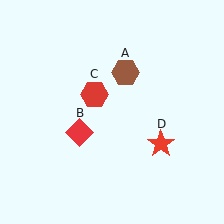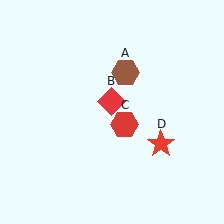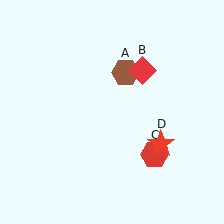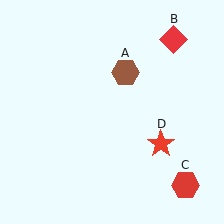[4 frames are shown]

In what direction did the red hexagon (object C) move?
The red hexagon (object C) moved down and to the right.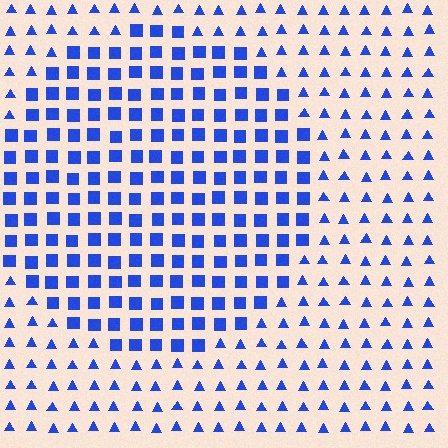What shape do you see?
I see a circle.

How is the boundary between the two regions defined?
The boundary is defined by a change in element shape: squares inside vs. triangles outside. All elements share the same color and spacing.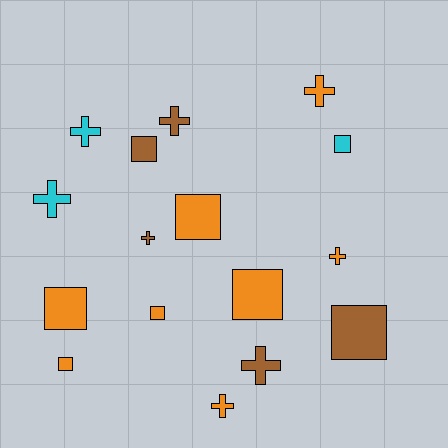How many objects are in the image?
There are 16 objects.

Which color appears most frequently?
Orange, with 8 objects.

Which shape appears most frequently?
Square, with 8 objects.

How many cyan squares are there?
There is 1 cyan square.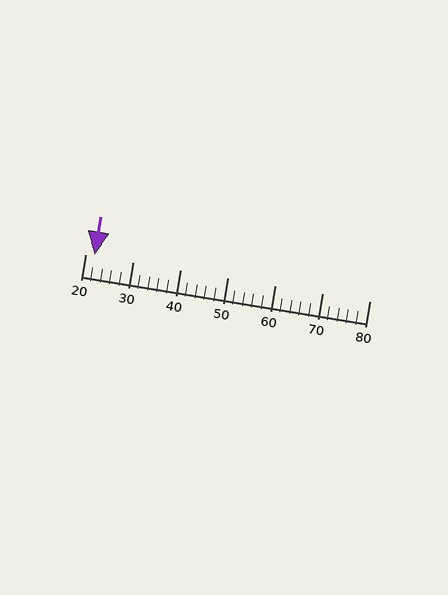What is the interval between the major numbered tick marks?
The major tick marks are spaced 10 units apart.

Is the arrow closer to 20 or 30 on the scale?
The arrow is closer to 20.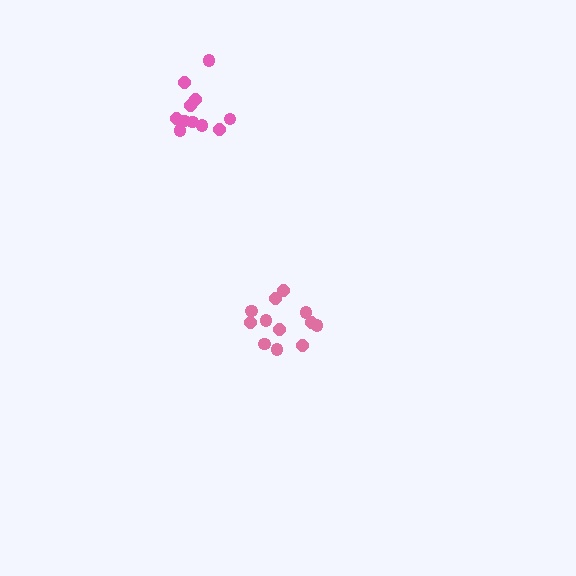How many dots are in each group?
Group 1: 11 dots, Group 2: 12 dots (23 total).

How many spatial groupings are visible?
There are 2 spatial groupings.